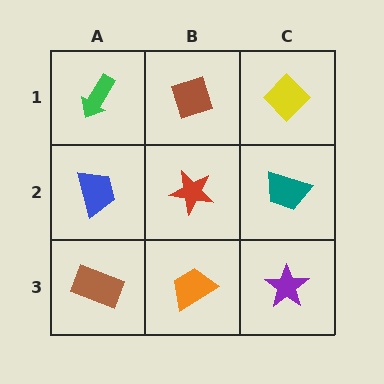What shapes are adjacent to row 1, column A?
A blue trapezoid (row 2, column A), a brown diamond (row 1, column B).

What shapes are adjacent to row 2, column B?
A brown diamond (row 1, column B), an orange trapezoid (row 3, column B), a blue trapezoid (row 2, column A), a teal trapezoid (row 2, column C).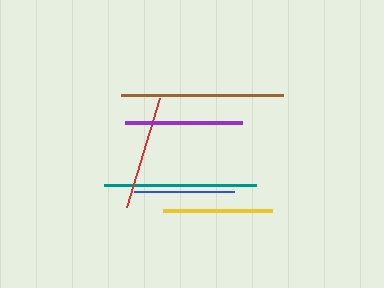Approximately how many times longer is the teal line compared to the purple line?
The teal line is approximately 1.3 times the length of the purple line.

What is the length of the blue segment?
The blue segment is approximately 99 pixels long.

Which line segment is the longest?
The brown line is the longest at approximately 162 pixels.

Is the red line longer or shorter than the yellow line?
The red line is longer than the yellow line.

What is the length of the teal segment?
The teal segment is approximately 152 pixels long.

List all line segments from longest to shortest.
From longest to shortest: brown, teal, purple, red, yellow, blue.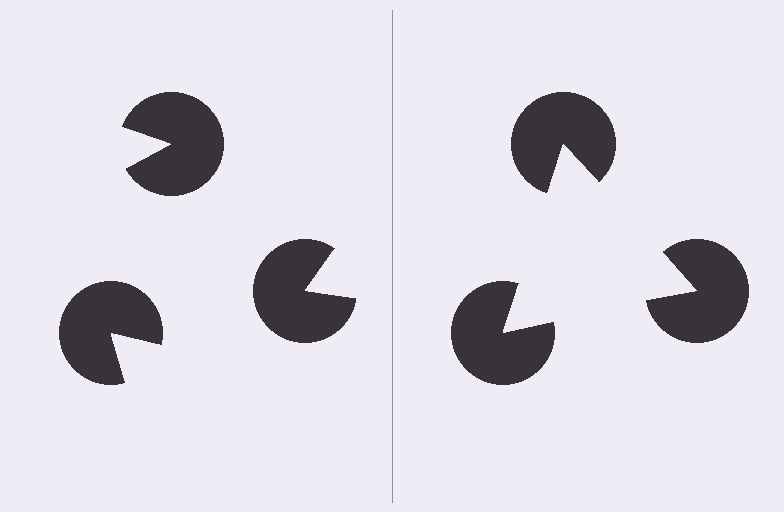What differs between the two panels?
The pac-man discs are positioned identically on both sides; only the wedge orientations differ. On the right they align to a triangle; on the left they are misaligned.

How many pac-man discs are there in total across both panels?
6 — 3 on each side.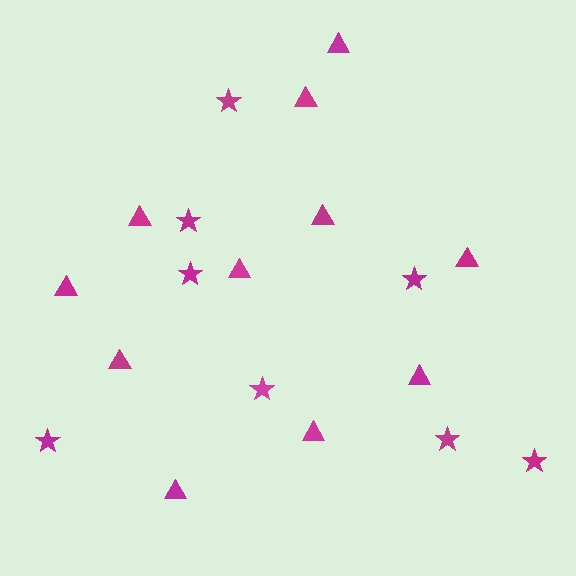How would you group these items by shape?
There are 2 groups: one group of stars (8) and one group of triangles (11).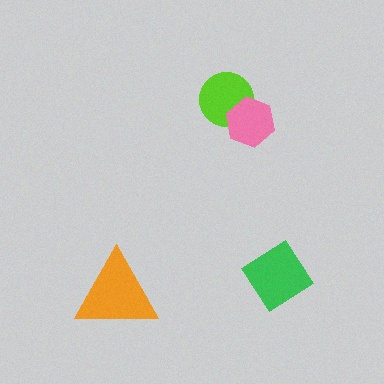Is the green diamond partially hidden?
No, no other shape covers it.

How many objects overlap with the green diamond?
0 objects overlap with the green diamond.